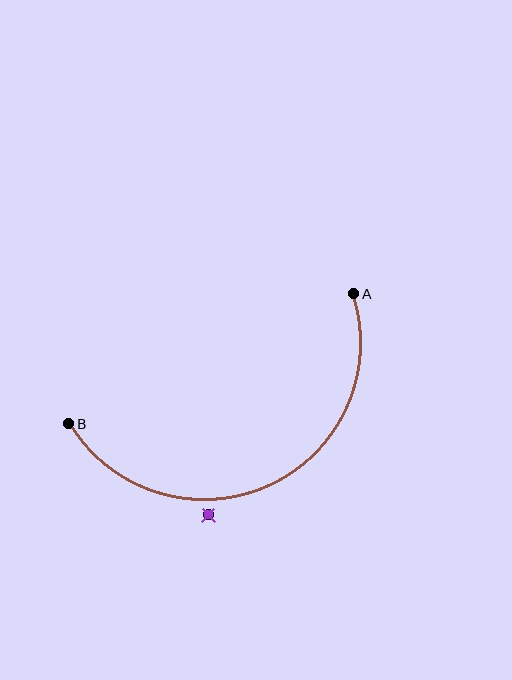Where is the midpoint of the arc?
The arc midpoint is the point on the curve farthest from the straight line joining A and B. It sits below that line.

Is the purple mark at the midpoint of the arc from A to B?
No — the purple mark does not lie on the arc at all. It sits slightly outside the curve.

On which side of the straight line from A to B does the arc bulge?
The arc bulges below the straight line connecting A and B.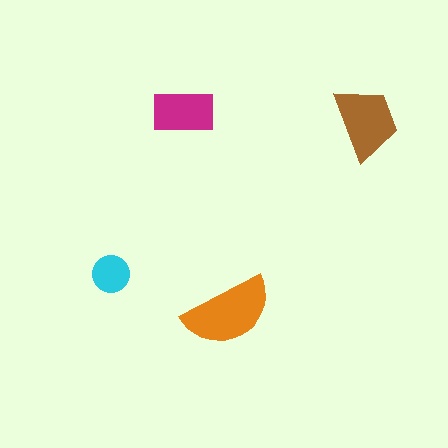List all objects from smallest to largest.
The cyan circle, the magenta rectangle, the brown trapezoid, the orange semicircle.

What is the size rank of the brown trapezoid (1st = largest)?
2nd.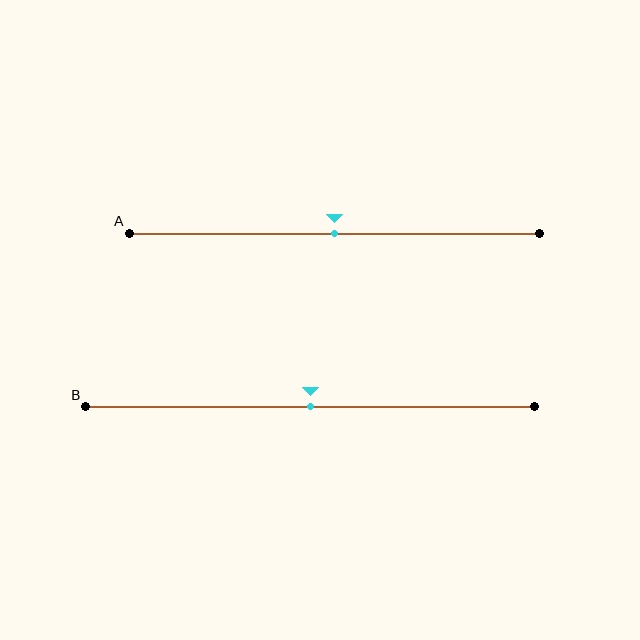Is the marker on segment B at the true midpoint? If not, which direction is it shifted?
Yes, the marker on segment B is at the true midpoint.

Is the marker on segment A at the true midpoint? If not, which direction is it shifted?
Yes, the marker on segment A is at the true midpoint.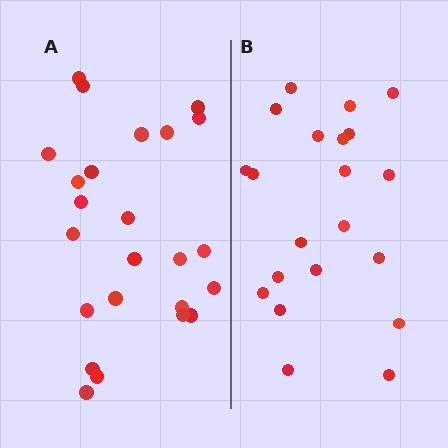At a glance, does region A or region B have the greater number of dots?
Region A (the left region) has more dots.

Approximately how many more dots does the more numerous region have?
Region A has just a few more — roughly 2 or 3 more dots than region B.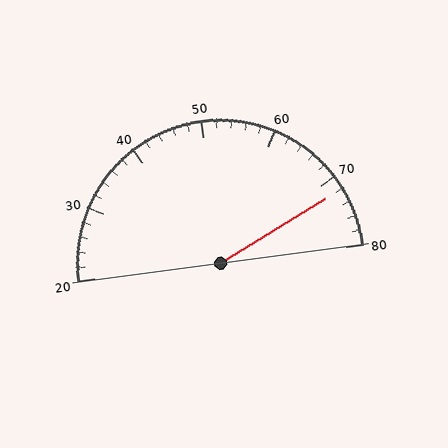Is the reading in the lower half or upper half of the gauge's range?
The reading is in the upper half of the range (20 to 80).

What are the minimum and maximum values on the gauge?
The gauge ranges from 20 to 80.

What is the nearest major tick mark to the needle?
The nearest major tick mark is 70.